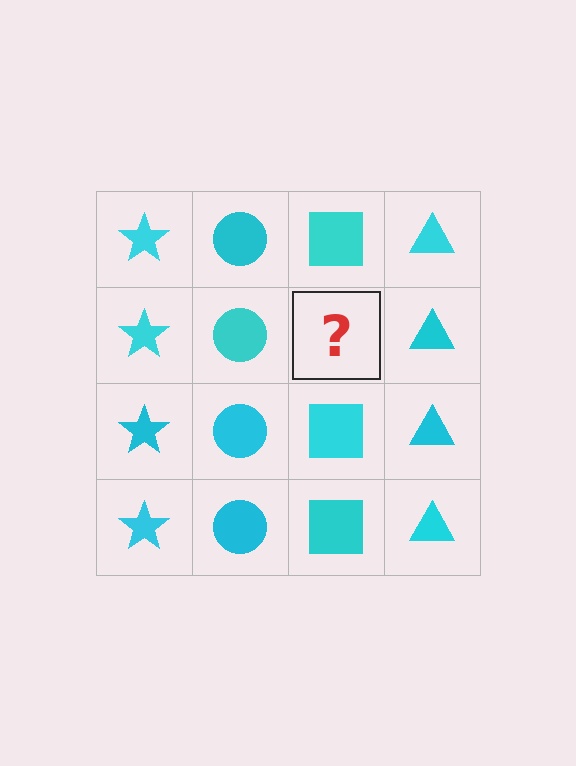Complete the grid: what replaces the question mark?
The question mark should be replaced with a cyan square.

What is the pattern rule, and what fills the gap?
The rule is that each column has a consistent shape. The gap should be filled with a cyan square.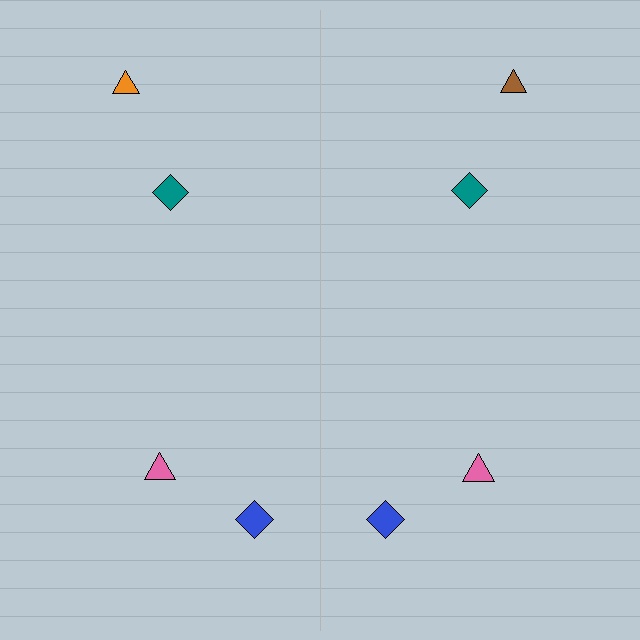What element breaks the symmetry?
The brown triangle on the right side breaks the symmetry — its mirror counterpart is orange.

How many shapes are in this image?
There are 8 shapes in this image.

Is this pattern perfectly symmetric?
No, the pattern is not perfectly symmetric. The brown triangle on the right side breaks the symmetry — its mirror counterpart is orange.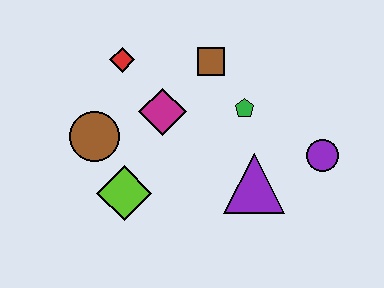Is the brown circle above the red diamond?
No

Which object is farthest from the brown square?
The lime diamond is farthest from the brown square.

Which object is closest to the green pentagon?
The brown square is closest to the green pentagon.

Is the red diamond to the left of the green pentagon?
Yes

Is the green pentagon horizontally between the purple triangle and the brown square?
Yes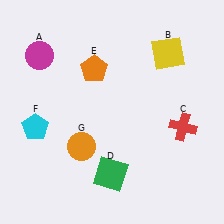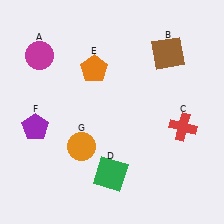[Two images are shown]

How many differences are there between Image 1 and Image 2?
There are 2 differences between the two images.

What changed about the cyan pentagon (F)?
In Image 1, F is cyan. In Image 2, it changed to purple.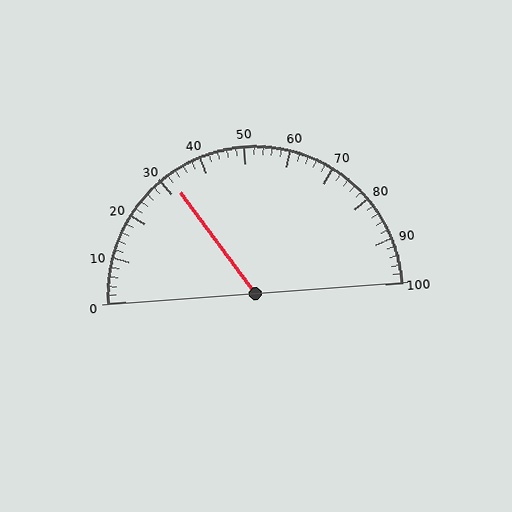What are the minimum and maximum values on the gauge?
The gauge ranges from 0 to 100.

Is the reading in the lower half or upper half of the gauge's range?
The reading is in the lower half of the range (0 to 100).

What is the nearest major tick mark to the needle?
The nearest major tick mark is 30.